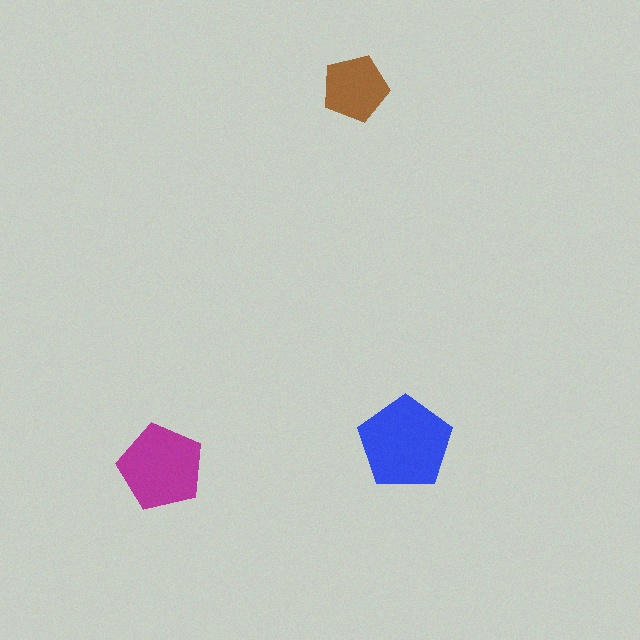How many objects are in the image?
There are 3 objects in the image.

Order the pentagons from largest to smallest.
the blue one, the magenta one, the brown one.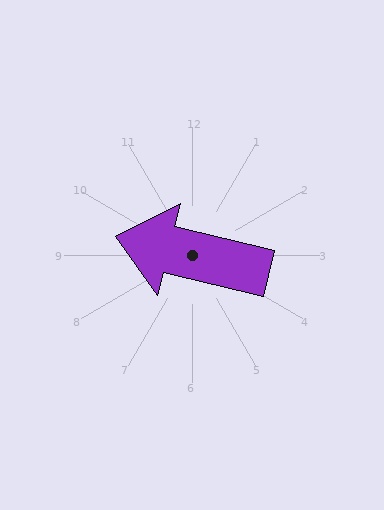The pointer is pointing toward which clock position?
Roughly 9 o'clock.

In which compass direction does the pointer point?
West.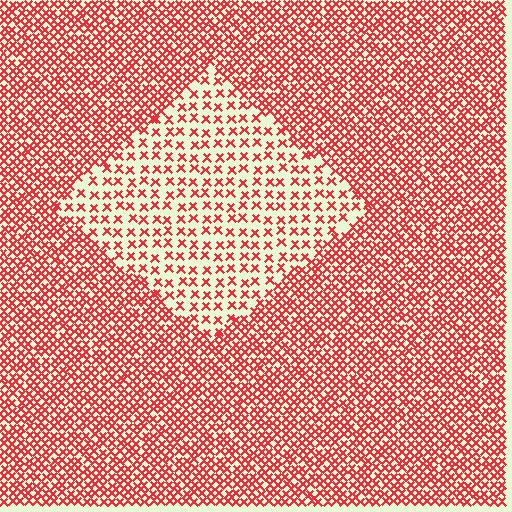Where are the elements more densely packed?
The elements are more densely packed outside the diamond boundary.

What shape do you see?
I see a diamond.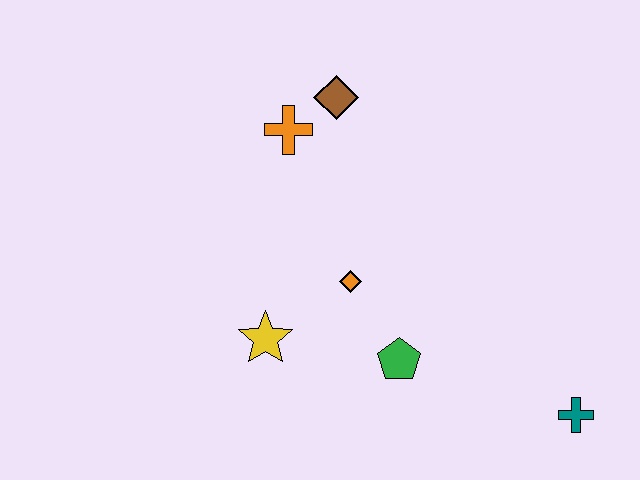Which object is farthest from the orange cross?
The teal cross is farthest from the orange cross.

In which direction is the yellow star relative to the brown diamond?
The yellow star is below the brown diamond.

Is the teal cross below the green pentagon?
Yes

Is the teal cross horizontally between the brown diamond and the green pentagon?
No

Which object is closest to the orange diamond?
The green pentagon is closest to the orange diamond.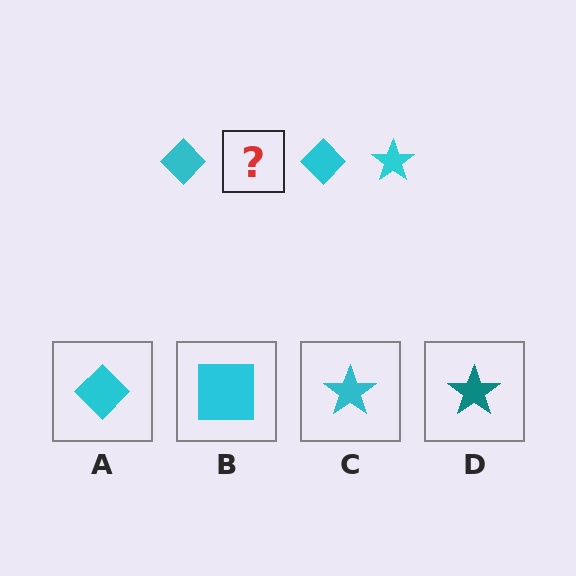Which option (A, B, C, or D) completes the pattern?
C.